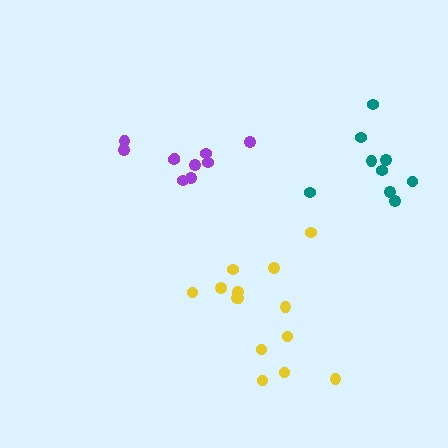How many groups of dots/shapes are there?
There are 3 groups.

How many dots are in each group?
Group 1: 14 dots, Group 2: 10 dots, Group 3: 9 dots (33 total).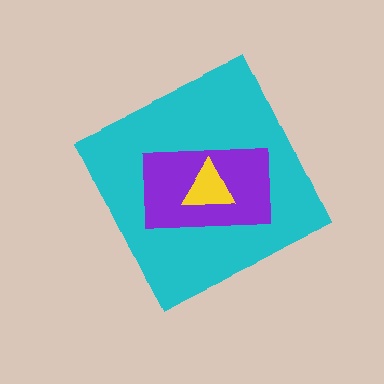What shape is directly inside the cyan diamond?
The purple rectangle.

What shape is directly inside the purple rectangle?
The yellow triangle.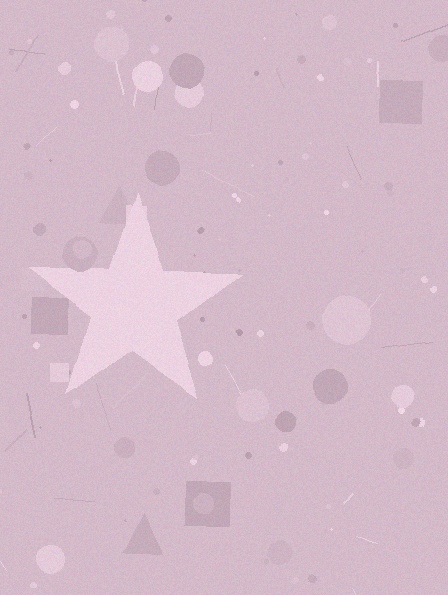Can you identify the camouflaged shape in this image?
The camouflaged shape is a star.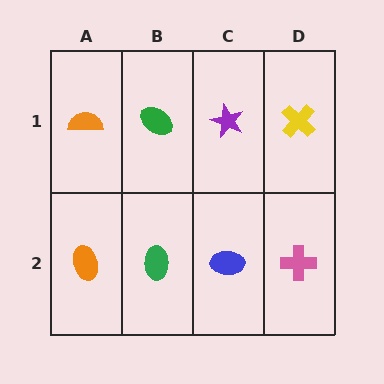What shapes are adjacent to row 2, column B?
A green ellipse (row 1, column B), an orange ellipse (row 2, column A), a blue ellipse (row 2, column C).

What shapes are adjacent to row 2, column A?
An orange semicircle (row 1, column A), a green ellipse (row 2, column B).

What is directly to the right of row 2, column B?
A blue ellipse.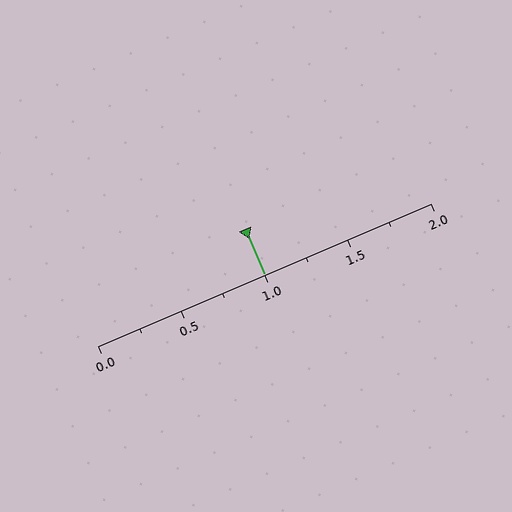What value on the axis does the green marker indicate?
The marker indicates approximately 1.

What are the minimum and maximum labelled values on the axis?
The axis runs from 0.0 to 2.0.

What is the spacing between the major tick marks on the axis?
The major ticks are spaced 0.5 apart.